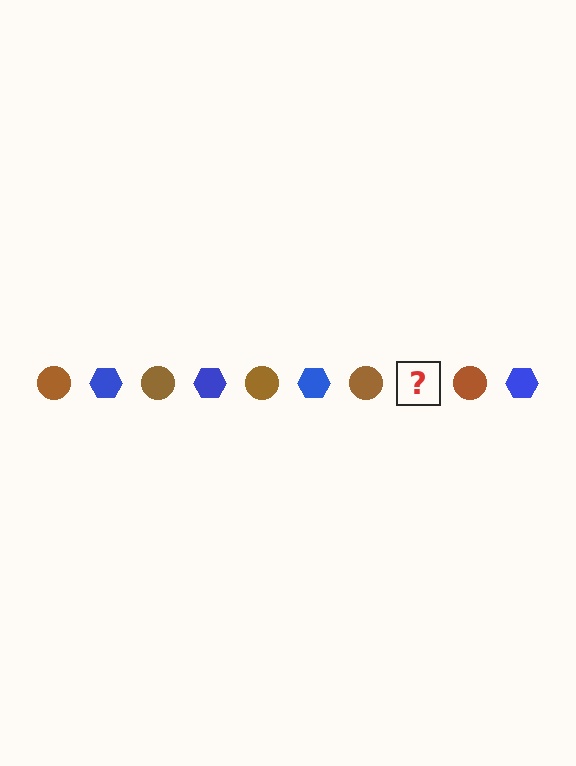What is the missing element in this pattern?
The missing element is a blue hexagon.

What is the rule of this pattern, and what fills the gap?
The rule is that the pattern alternates between brown circle and blue hexagon. The gap should be filled with a blue hexagon.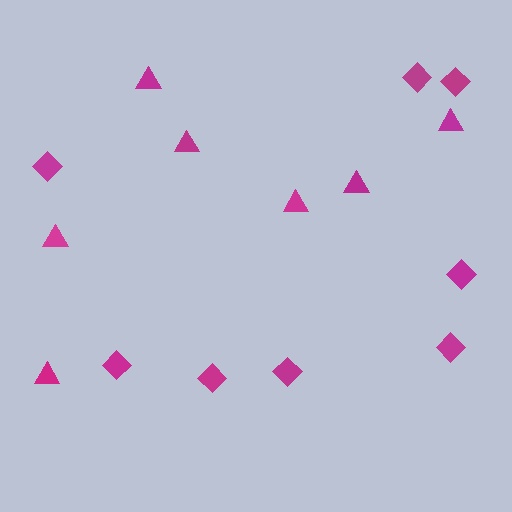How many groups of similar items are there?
There are 2 groups: one group of triangles (7) and one group of diamonds (8).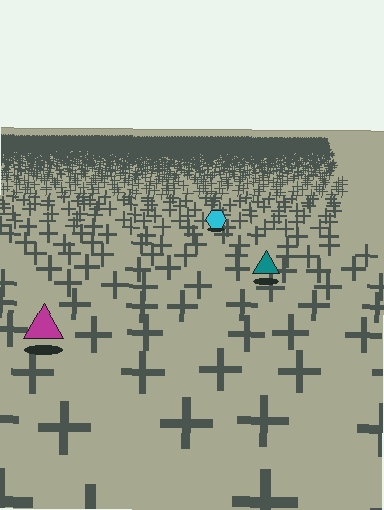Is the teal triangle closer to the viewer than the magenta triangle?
No. The magenta triangle is closer — you can tell from the texture gradient: the ground texture is coarser near it.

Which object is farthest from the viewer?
The cyan hexagon is farthest from the viewer. It appears smaller and the ground texture around it is denser.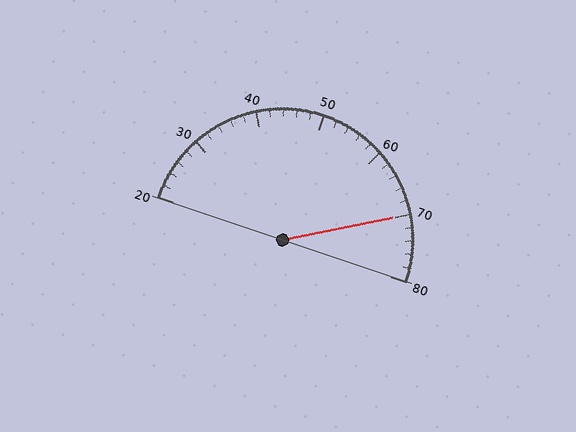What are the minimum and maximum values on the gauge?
The gauge ranges from 20 to 80.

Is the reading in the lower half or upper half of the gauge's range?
The reading is in the upper half of the range (20 to 80).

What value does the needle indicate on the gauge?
The needle indicates approximately 70.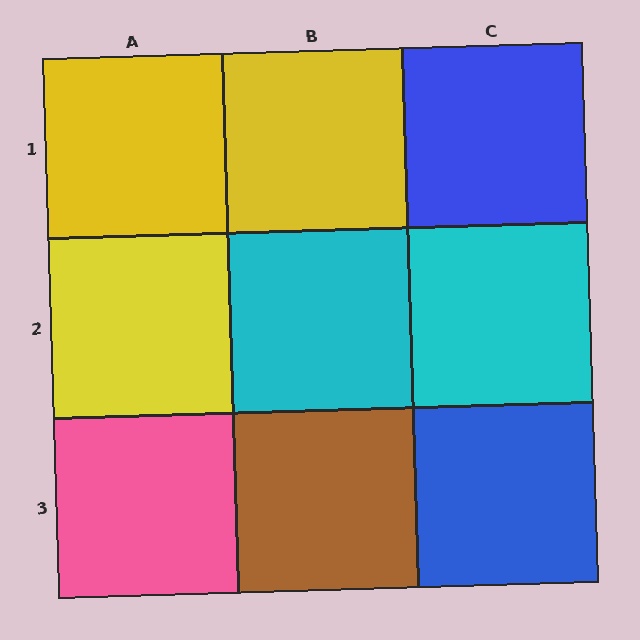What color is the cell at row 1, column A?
Yellow.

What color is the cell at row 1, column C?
Blue.